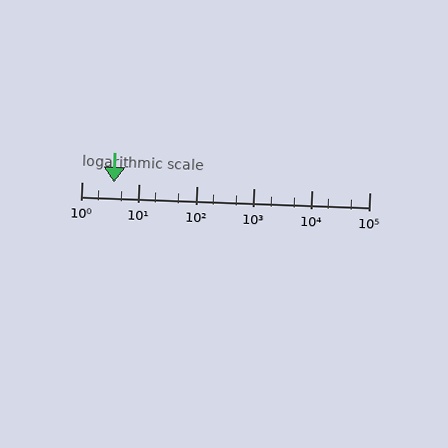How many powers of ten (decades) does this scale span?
The scale spans 5 decades, from 1 to 100000.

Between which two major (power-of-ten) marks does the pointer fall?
The pointer is between 1 and 10.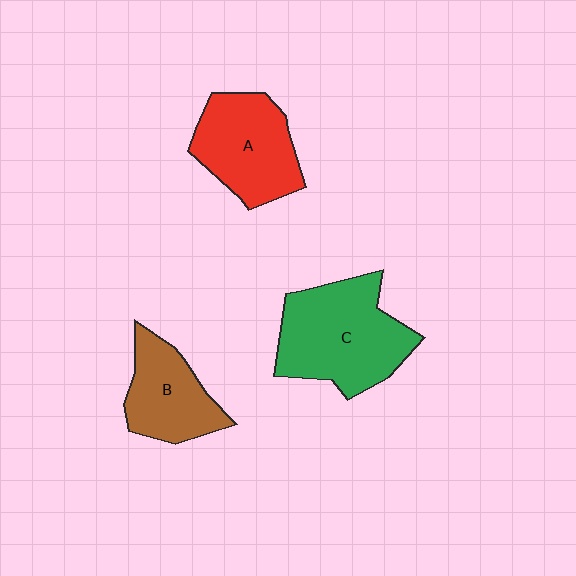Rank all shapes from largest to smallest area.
From largest to smallest: C (green), A (red), B (brown).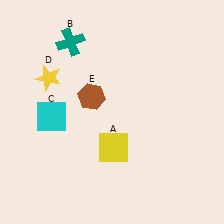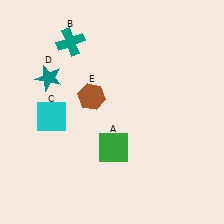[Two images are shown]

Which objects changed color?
A changed from yellow to green. D changed from yellow to teal.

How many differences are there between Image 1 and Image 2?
There are 2 differences between the two images.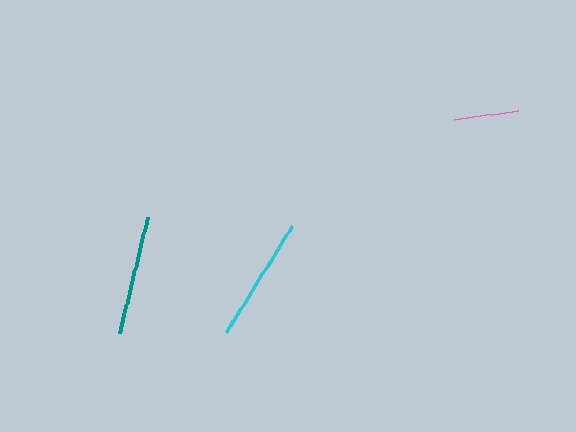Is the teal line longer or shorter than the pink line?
The teal line is longer than the pink line.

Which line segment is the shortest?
The pink line is the shortest at approximately 65 pixels.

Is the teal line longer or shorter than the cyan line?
The cyan line is longer than the teal line.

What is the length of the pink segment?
The pink segment is approximately 65 pixels long.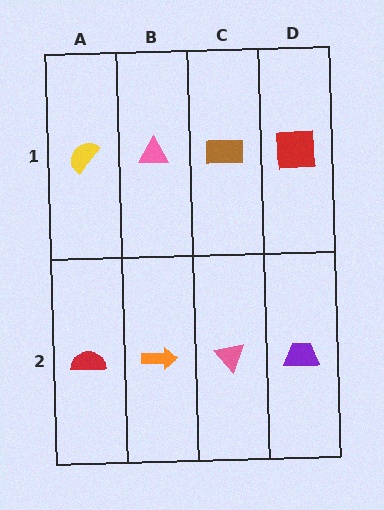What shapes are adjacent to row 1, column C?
A pink triangle (row 2, column C), a pink triangle (row 1, column B), a red square (row 1, column D).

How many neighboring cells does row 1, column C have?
3.